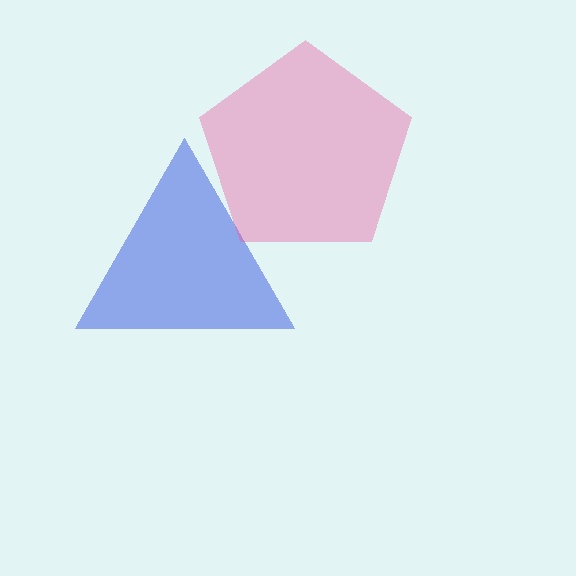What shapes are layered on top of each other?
The layered shapes are: a blue triangle, a pink pentagon.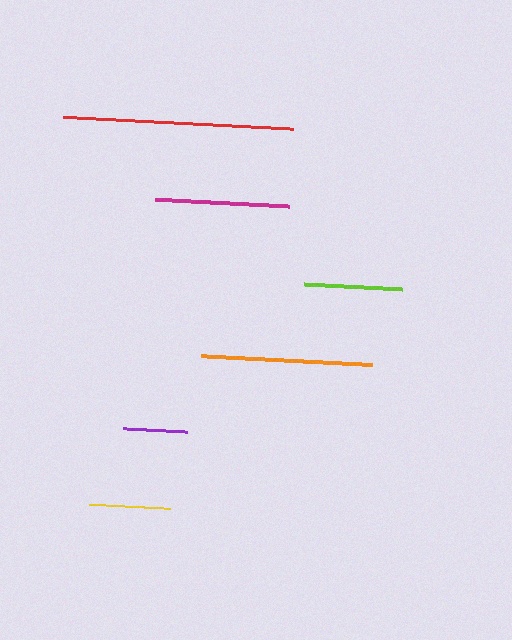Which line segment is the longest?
The red line is the longest at approximately 230 pixels.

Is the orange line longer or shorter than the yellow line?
The orange line is longer than the yellow line.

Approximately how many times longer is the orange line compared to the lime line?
The orange line is approximately 1.7 times the length of the lime line.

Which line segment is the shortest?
The purple line is the shortest at approximately 64 pixels.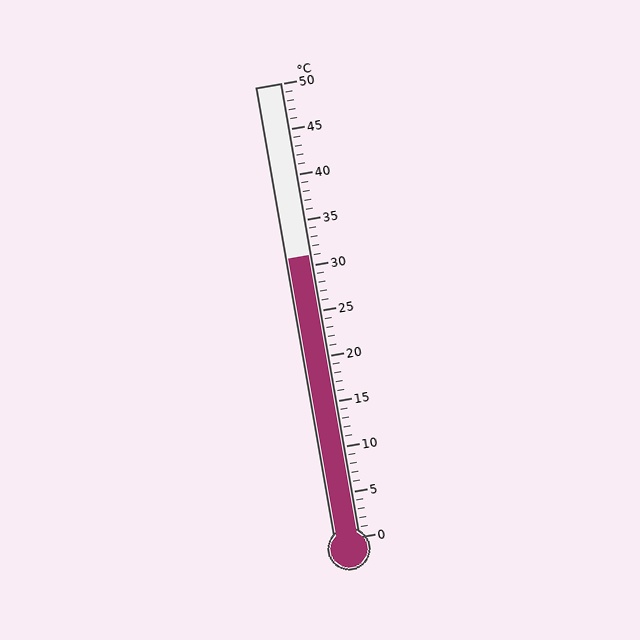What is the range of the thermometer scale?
The thermometer scale ranges from 0°C to 50°C.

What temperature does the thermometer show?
The thermometer shows approximately 31°C.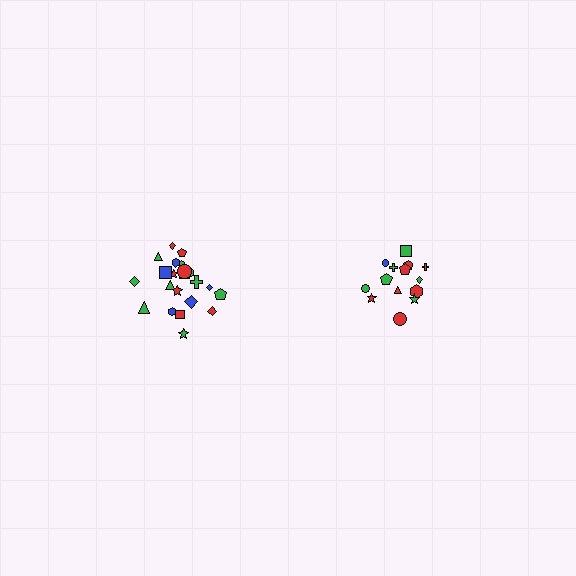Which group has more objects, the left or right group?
The left group.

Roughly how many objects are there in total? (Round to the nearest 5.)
Roughly 35 objects in total.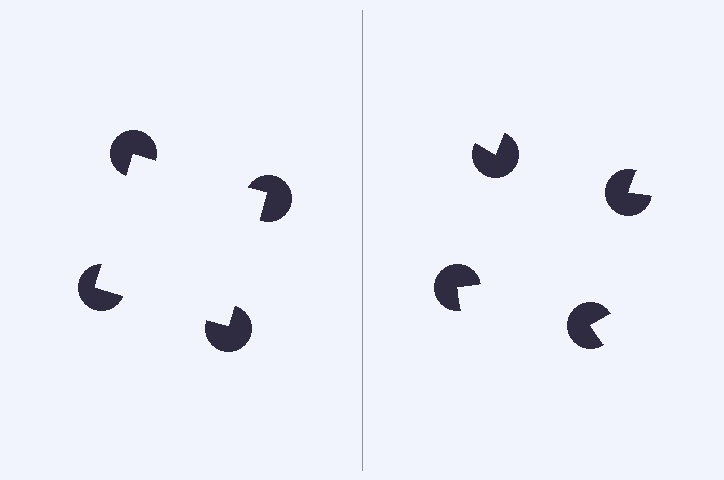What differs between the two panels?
The pac-man discs are positioned identically on both sides; only the wedge orientations differ. On the left they align to a square; on the right they are misaligned.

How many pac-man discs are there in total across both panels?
8 — 4 on each side.